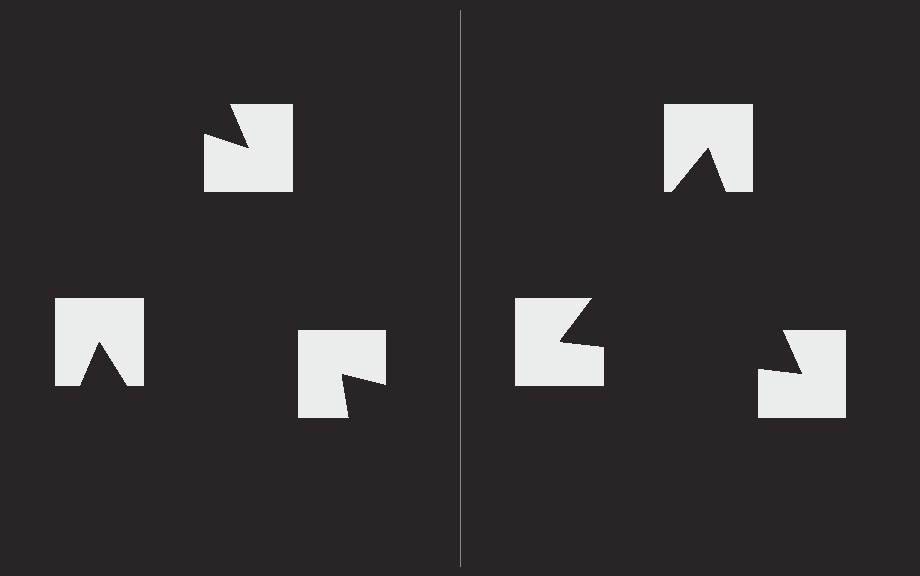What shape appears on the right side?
An illusory triangle.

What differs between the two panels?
The notched squares are positioned identically on both sides; only the wedge orientations differ. On the right they align to a triangle; on the left they are misaligned.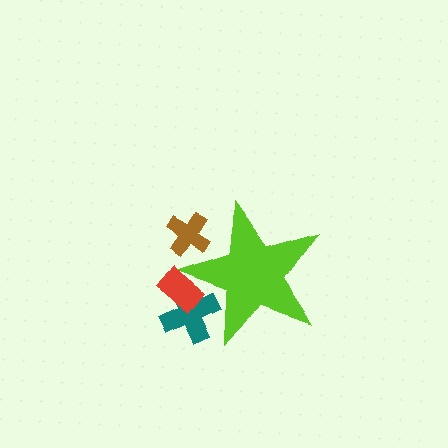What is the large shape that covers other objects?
A lime star.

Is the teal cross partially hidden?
Yes, the teal cross is partially hidden behind the lime star.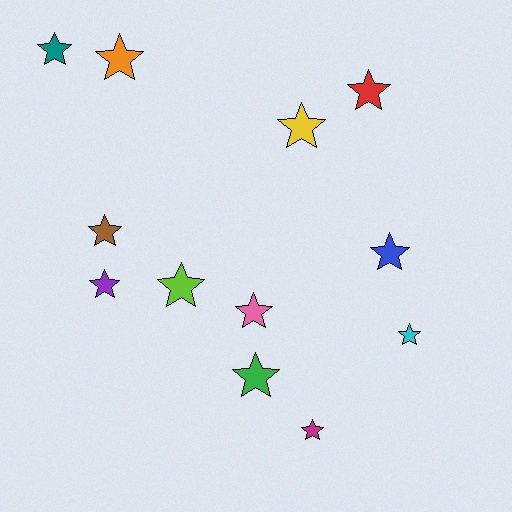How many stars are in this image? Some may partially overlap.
There are 12 stars.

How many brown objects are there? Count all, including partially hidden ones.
There is 1 brown object.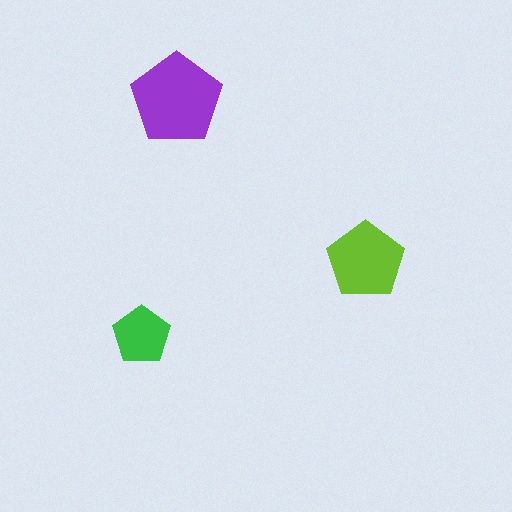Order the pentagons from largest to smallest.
the purple one, the lime one, the green one.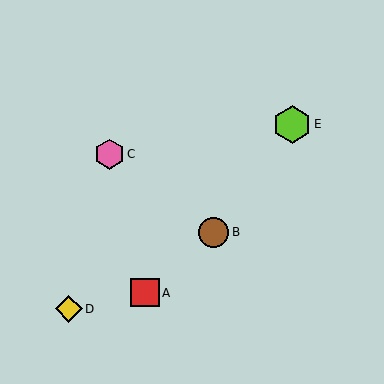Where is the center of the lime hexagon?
The center of the lime hexagon is at (292, 125).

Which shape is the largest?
The lime hexagon (labeled E) is the largest.